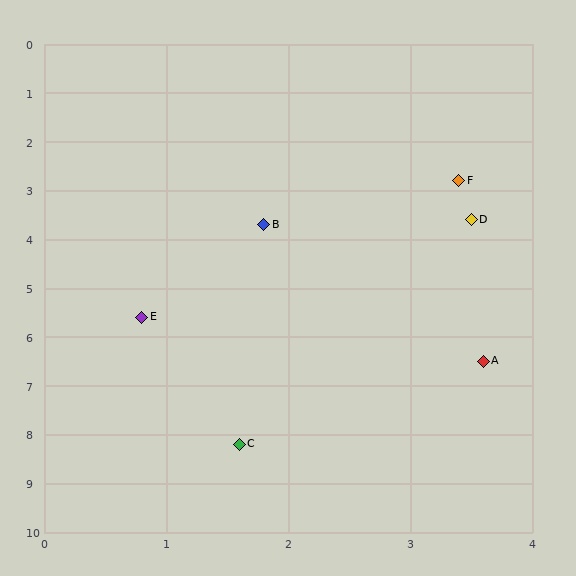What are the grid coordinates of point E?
Point E is at approximately (0.8, 5.6).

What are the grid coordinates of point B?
Point B is at approximately (1.8, 3.7).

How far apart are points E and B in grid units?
Points E and B are about 2.1 grid units apart.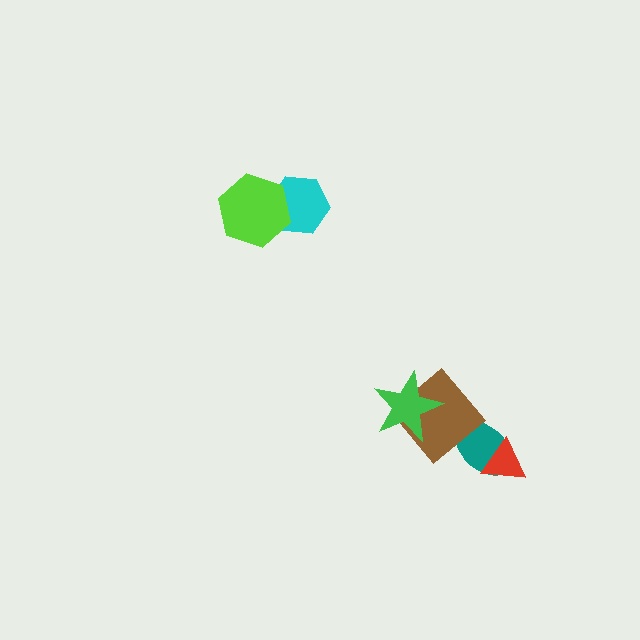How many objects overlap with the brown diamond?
2 objects overlap with the brown diamond.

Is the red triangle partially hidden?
No, no other shape covers it.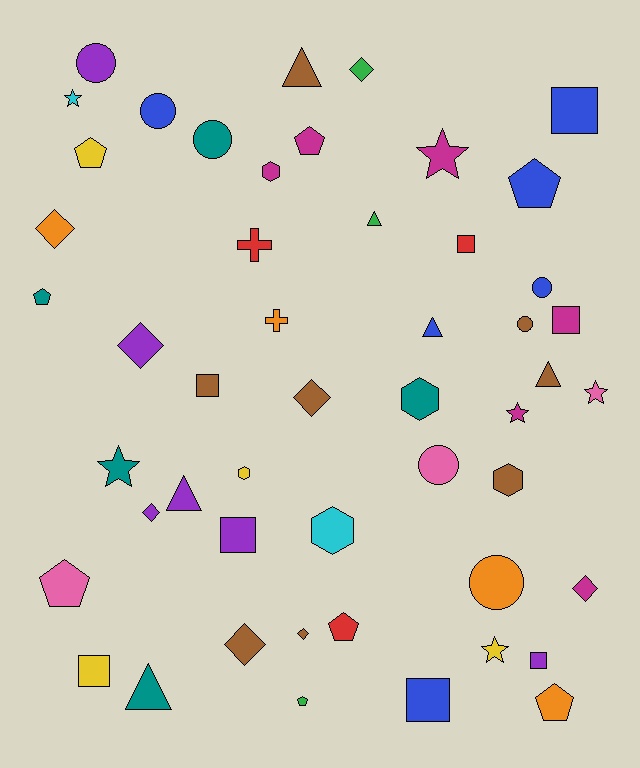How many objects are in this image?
There are 50 objects.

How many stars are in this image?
There are 6 stars.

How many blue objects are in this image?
There are 6 blue objects.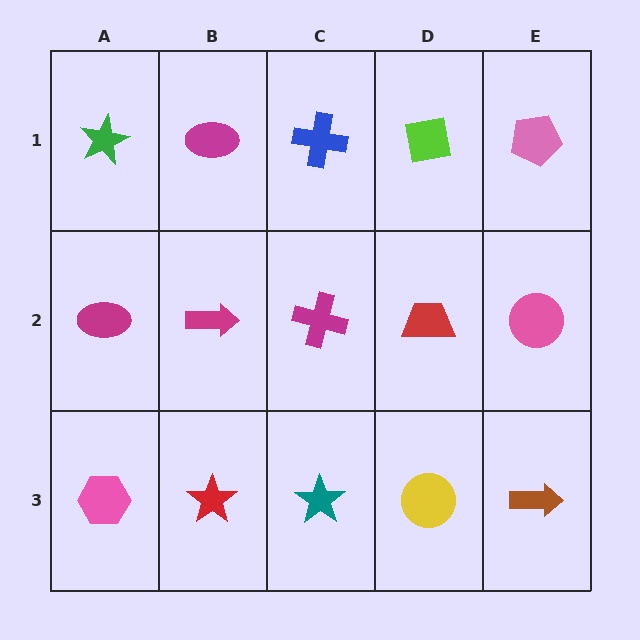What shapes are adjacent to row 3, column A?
A magenta ellipse (row 2, column A), a red star (row 3, column B).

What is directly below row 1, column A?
A magenta ellipse.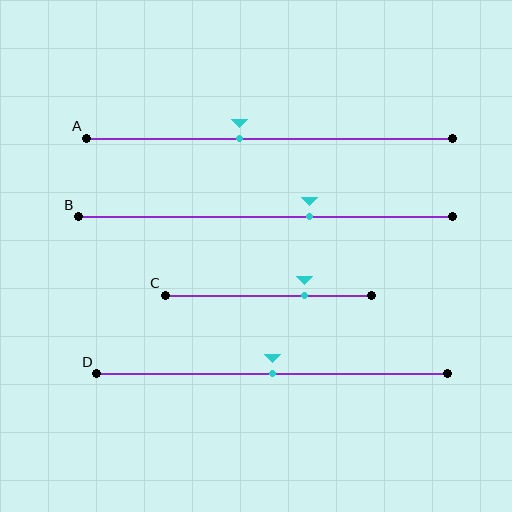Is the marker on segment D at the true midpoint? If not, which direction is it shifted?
Yes, the marker on segment D is at the true midpoint.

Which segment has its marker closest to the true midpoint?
Segment D has its marker closest to the true midpoint.